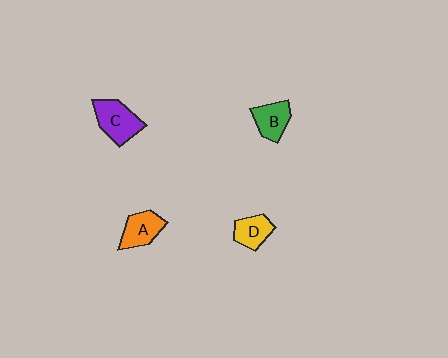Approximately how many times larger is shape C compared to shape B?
Approximately 1.3 times.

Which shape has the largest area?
Shape C (purple).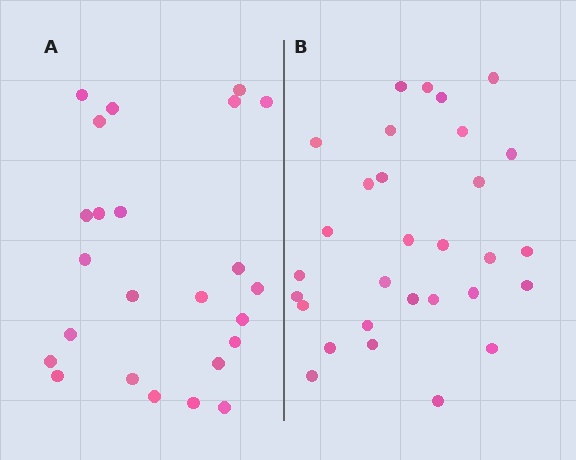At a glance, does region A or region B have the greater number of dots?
Region B (the right region) has more dots.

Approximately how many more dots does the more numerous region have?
Region B has about 6 more dots than region A.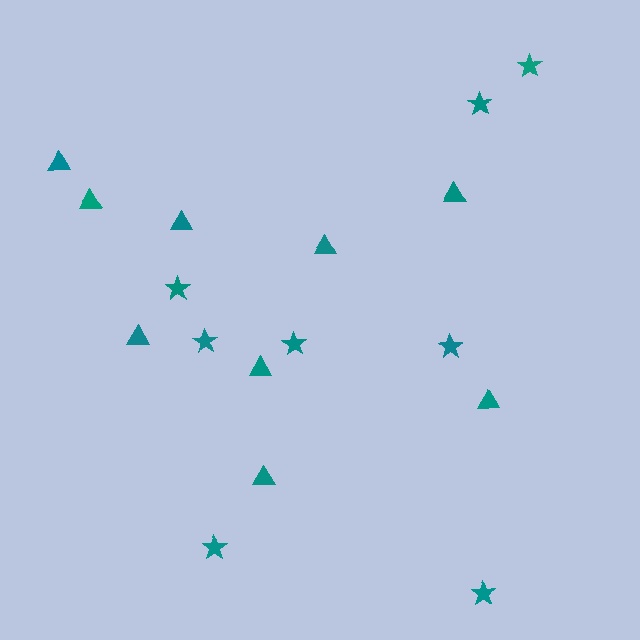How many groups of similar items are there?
There are 2 groups: one group of triangles (9) and one group of stars (8).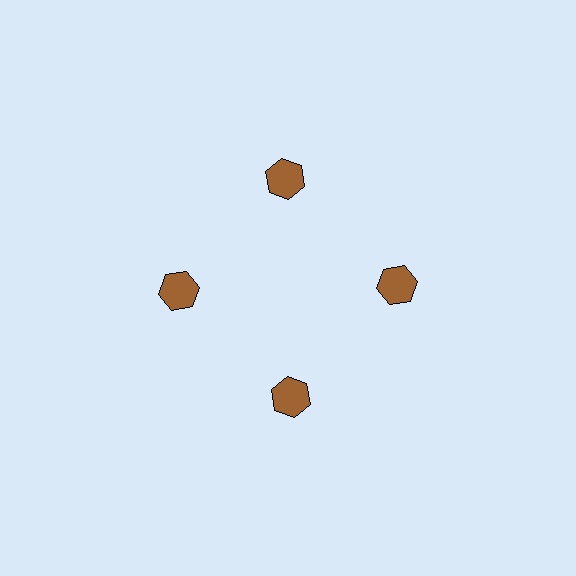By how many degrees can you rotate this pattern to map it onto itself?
The pattern maps onto itself every 90 degrees of rotation.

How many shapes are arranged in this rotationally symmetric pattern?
There are 4 shapes, arranged in 4 groups of 1.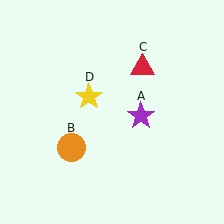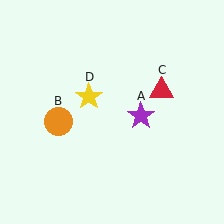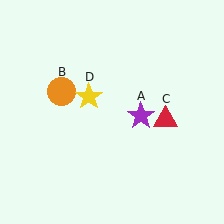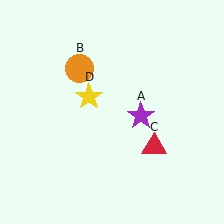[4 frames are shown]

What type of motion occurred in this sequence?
The orange circle (object B), red triangle (object C) rotated clockwise around the center of the scene.